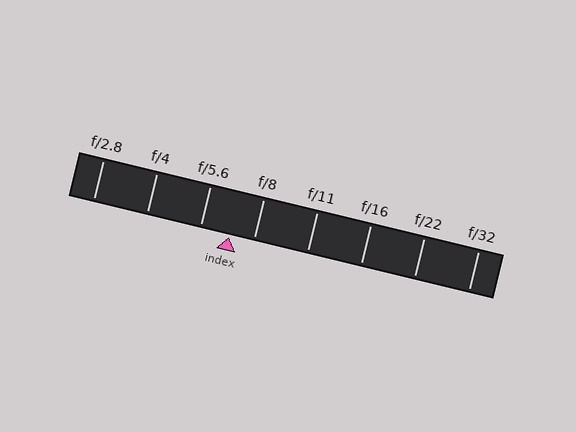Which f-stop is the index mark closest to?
The index mark is closest to f/8.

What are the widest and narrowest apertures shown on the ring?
The widest aperture shown is f/2.8 and the narrowest is f/32.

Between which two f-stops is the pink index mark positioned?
The index mark is between f/5.6 and f/8.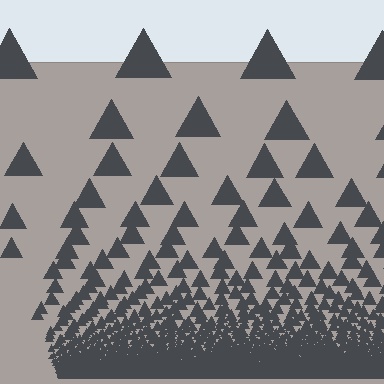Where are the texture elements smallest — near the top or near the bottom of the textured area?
Near the bottom.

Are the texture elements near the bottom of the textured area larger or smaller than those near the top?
Smaller. The gradient is inverted — elements near the bottom are smaller and denser.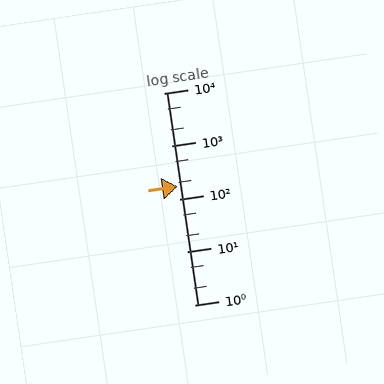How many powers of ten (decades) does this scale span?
The scale spans 4 decades, from 1 to 10000.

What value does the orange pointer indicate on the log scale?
The pointer indicates approximately 170.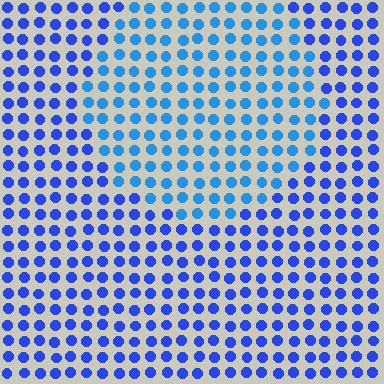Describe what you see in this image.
The image is filled with small blue elements in a uniform arrangement. A circle-shaped region is visible where the elements are tinted to a slightly different hue, forming a subtle color boundary.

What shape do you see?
I see a circle.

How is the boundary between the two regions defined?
The boundary is defined purely by a slight shift in hue (about 26 degrees). Spacing, size, and orientation are identical on both sides.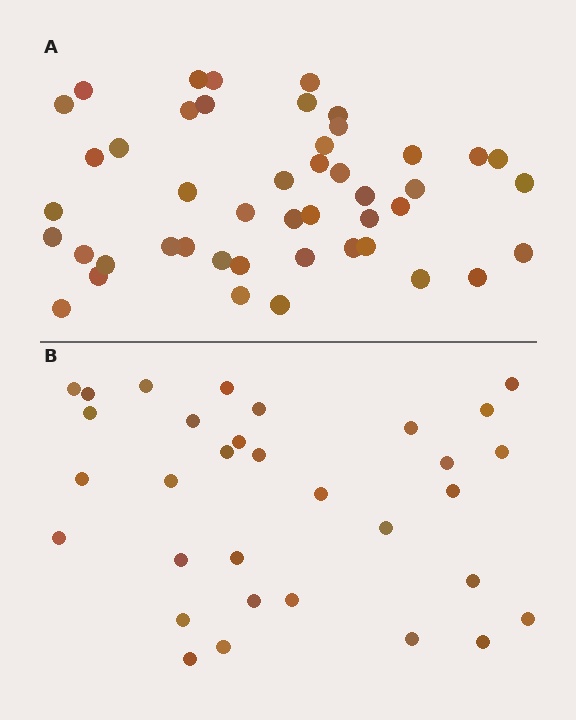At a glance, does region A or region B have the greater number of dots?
Region A (the top region) has more dots.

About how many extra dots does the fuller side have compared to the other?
Region A has approximately 15 more dots than region B.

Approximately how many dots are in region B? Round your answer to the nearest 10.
About 30 dots. (The exact count is 32, which rounds to 30.)